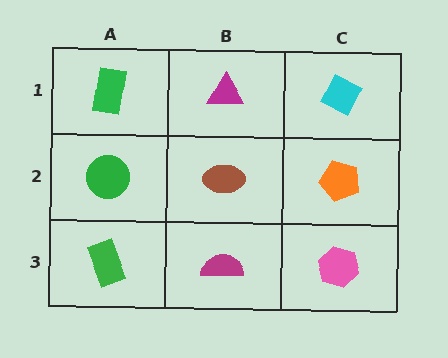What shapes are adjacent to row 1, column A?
A green circle (row 2, column A), a magenta triangle (row 1, column B).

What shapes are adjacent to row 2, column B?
A magenta triangle (row 1, column B), a magenta semicircle (row 3, column B), a green circle (row 2, column A), an orange pentagon (row 2, column C).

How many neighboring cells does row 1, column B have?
3.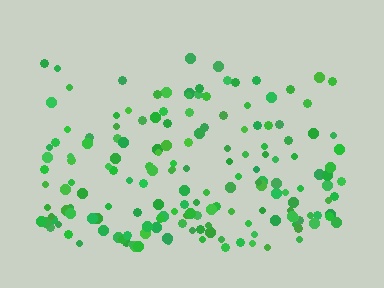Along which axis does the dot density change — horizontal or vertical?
Vertical.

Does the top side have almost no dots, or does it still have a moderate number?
Still a moderate number, just noticeably fewer than the bottom.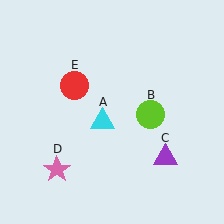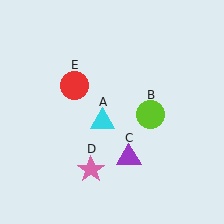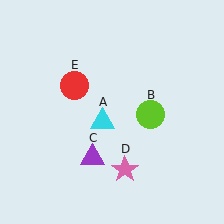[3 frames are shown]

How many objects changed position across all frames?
2 objects changed position: purple triangle (object C), pink star (object D).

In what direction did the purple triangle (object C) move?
The purple triangle (object C) moved left.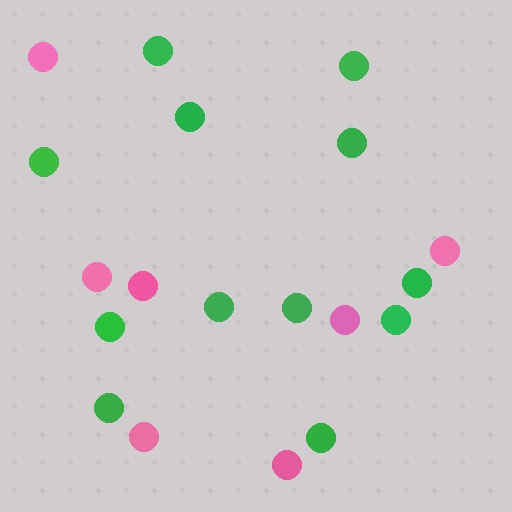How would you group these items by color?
There are 2 groups: one group of pink circles (7) and one group of green circles (12).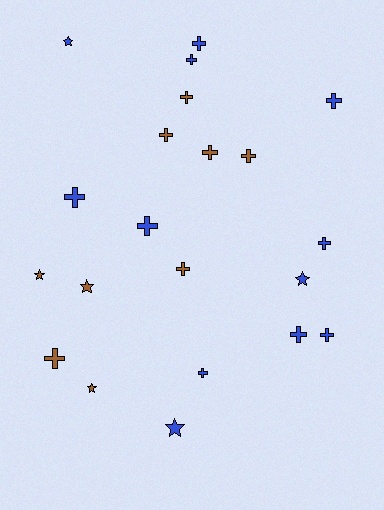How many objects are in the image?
There are 21 objects.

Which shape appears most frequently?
Cross, with 15 objects.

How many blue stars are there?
There are 3 blue stars.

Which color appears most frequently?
Blue, with 12 objects.